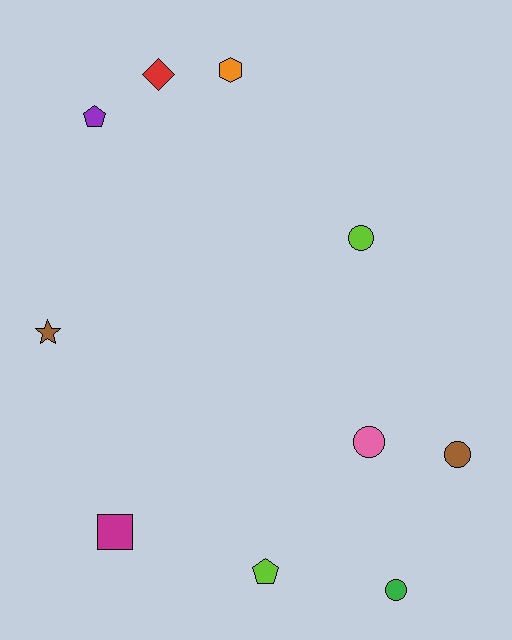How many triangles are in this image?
There are no triangles.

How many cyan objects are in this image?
There are no cyan objects.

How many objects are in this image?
There are 10 objects.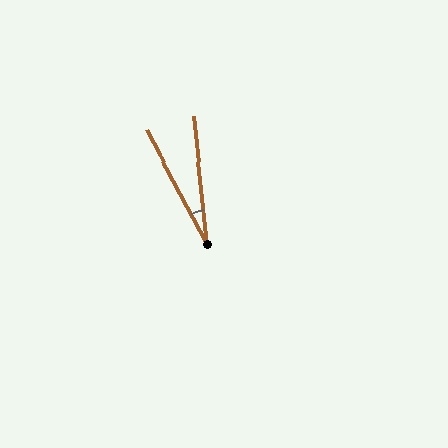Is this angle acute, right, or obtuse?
It is acute.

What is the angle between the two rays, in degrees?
Approximately 22 degrees.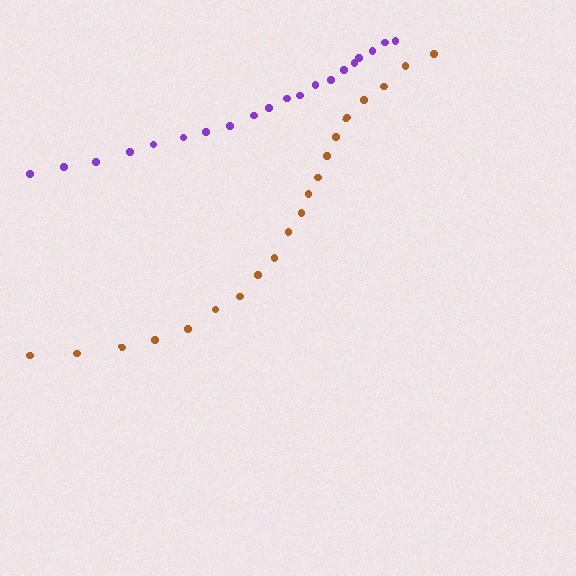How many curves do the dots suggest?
There are 2 distinct paths.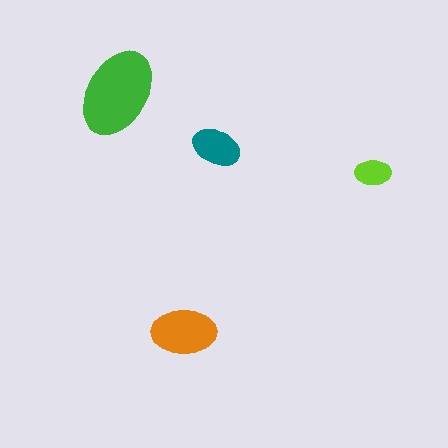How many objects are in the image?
There are 4 objects in the image.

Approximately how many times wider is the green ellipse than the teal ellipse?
About 2 times wider.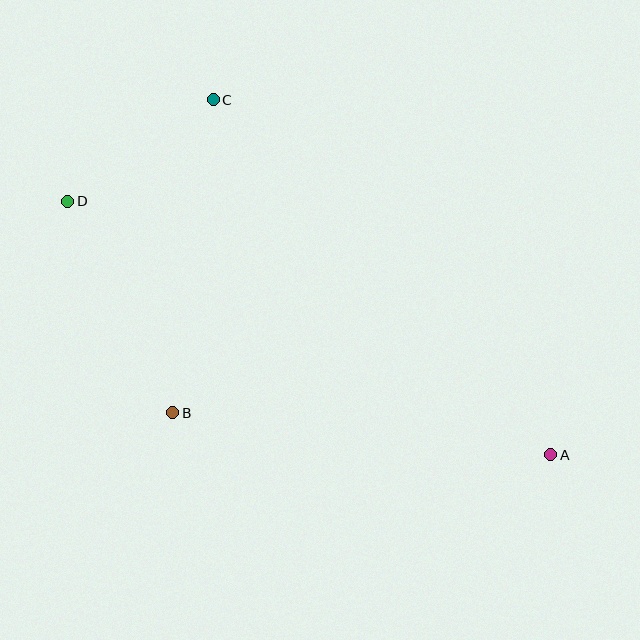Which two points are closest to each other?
Points C and D are closest to each other.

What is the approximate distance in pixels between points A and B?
The distance between A and B is approximately 380 pixels.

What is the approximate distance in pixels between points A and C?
The distance between A and C is approximately 490 pixels.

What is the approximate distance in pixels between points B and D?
The distance between B and D is approximately 236 pixels.